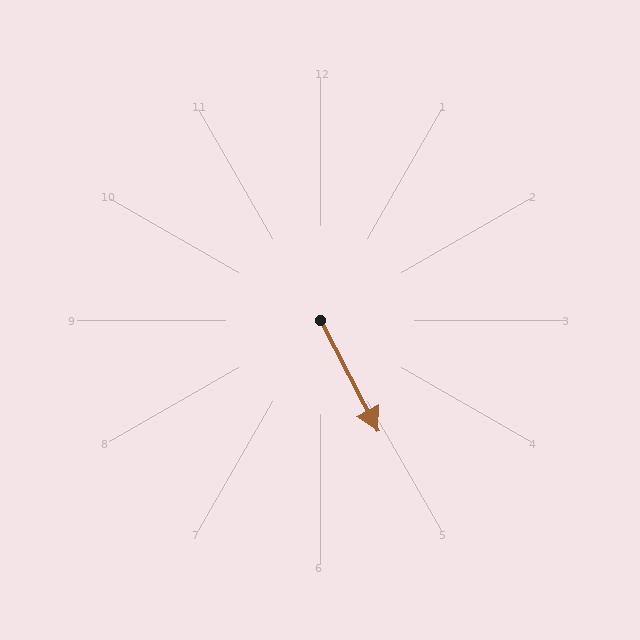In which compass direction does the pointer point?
Southeast.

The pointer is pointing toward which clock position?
Roughly 5 o'clock.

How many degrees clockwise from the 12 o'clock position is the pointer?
Approximately 153 degrees.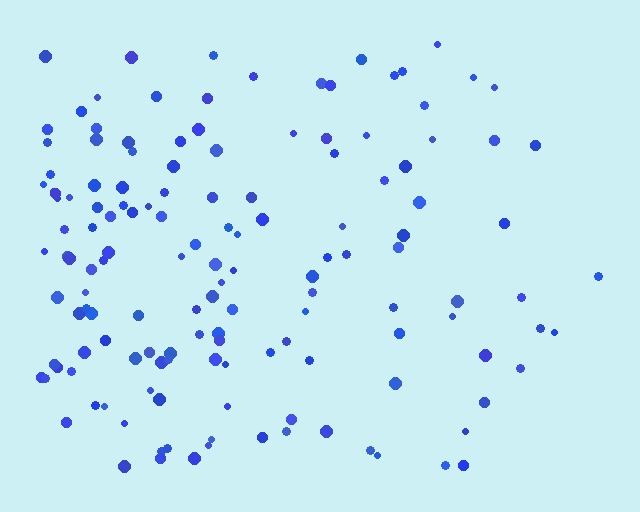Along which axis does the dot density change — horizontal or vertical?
Horizontal.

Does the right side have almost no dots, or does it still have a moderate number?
Still a moderate number, just noticeably fewer than the left.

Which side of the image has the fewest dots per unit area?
The right.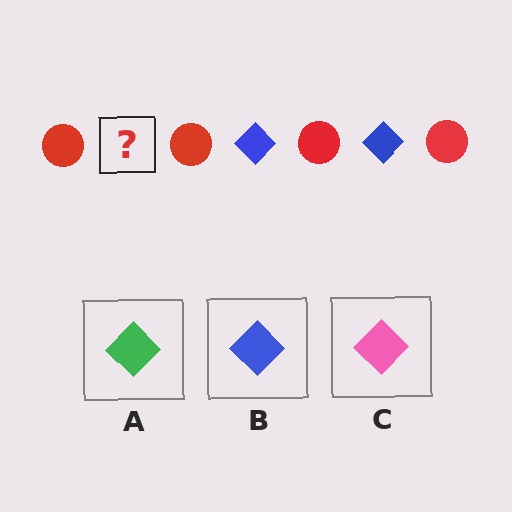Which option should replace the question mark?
Option B.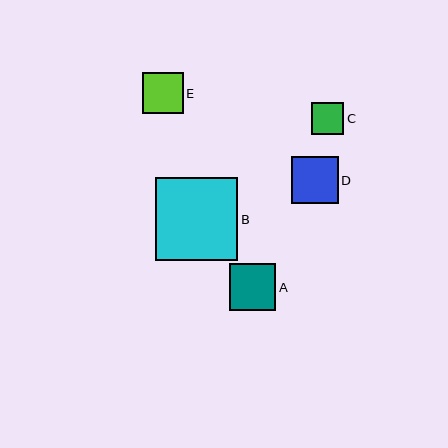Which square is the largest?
Square B is the largest with a size of approximately 83 pixels.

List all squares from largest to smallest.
From largest to smallest: B, D, A, E, C.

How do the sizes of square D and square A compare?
Square D and square A are approximately the same size.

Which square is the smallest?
Square C is the smallest with a size of approximately 32 pixels.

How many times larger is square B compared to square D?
Square B is approximately 1.8 times the size of square D.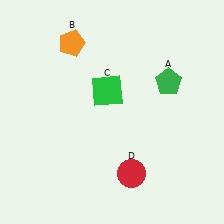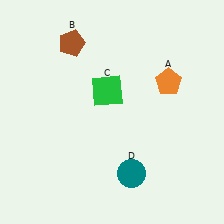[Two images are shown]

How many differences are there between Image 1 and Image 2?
There are 3 differences between the two images.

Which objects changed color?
A changed from green to orange. B changed from orange to brown. D changed from red to teal.